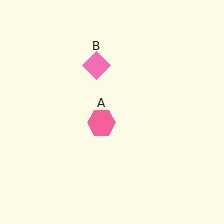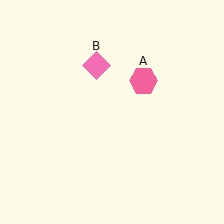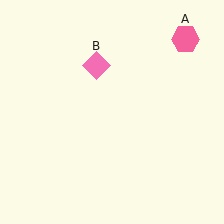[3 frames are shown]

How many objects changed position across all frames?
1 object changed position: pink hexagon (object A).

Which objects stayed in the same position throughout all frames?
Pink diamond (object B) remained stationary.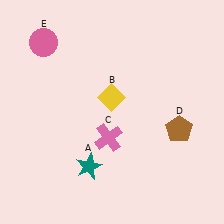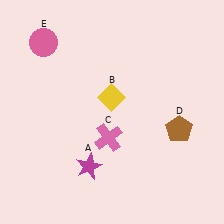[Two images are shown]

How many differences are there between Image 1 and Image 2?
There is 1 difference between the two images.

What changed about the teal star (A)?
In Image 1, A is teal. In Image 2, it changed to magenta.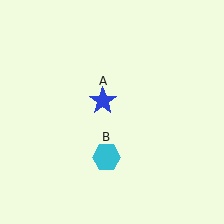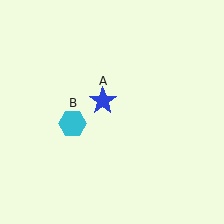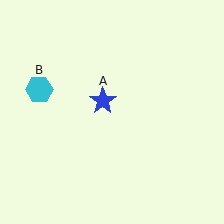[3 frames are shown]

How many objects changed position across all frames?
1 object changed position: cyan hexagon (object B).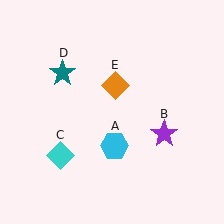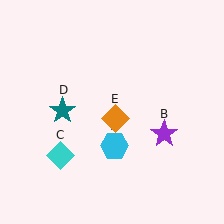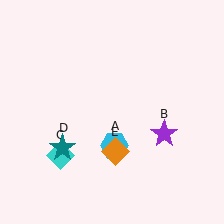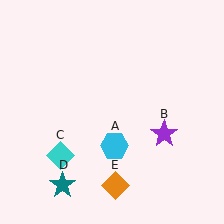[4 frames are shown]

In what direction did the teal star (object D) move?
The teal star (object D) moved down.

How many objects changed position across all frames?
2 objects changed position: teal star (object D), orange diamond (object E).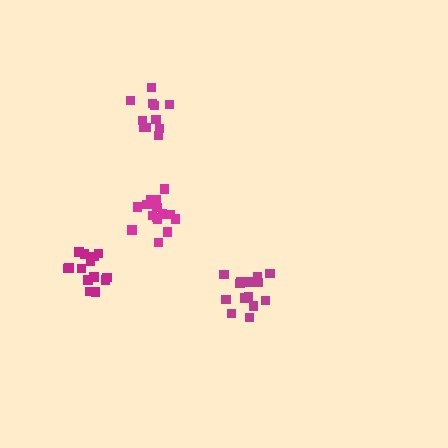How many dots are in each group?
Group 1: 11 dots, Group 2: 15 dots, Group 3: 15 dots, Group 4: 14 dots (55 total).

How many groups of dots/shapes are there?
There are 4 groups.